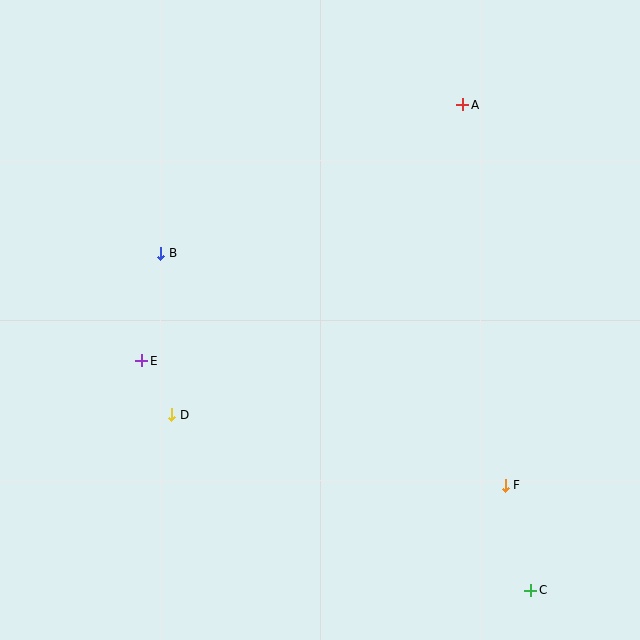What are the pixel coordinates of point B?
Point B is at (161, 253).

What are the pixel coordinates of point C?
Point C is at (531, 590).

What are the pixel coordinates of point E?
Point E is at (142, 361).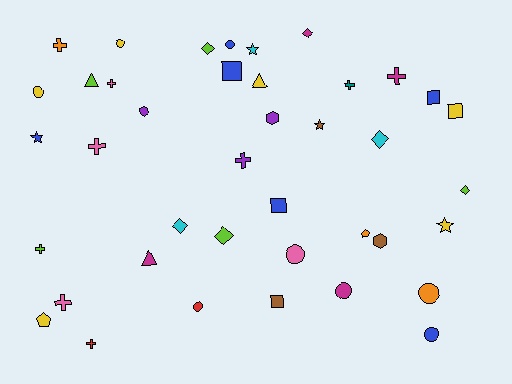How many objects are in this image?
There are 40 objects.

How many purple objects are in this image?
There are 3 purple objects.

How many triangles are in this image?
There are 3 triangles.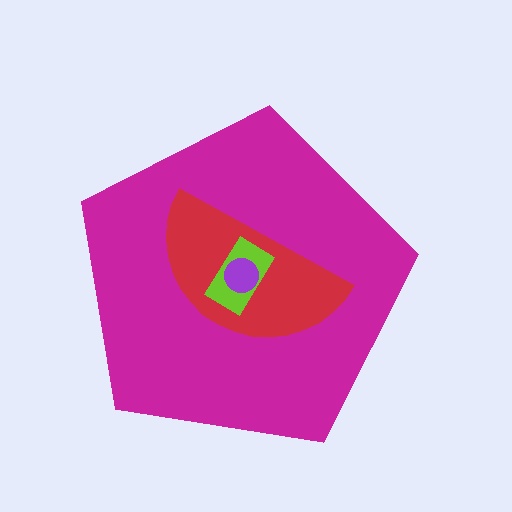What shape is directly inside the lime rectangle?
The purple circle.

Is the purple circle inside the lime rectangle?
Yes.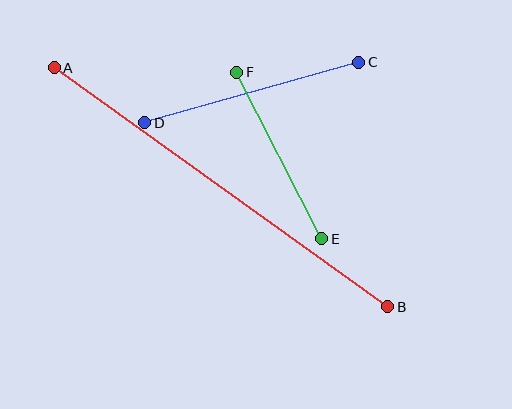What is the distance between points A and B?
The distance is approximately 410 pixels.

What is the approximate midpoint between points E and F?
The midpoint is at approximately (279, 155) pixels.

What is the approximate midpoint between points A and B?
The midpoint is at approximately (221, 187) pixels.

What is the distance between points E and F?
The distance is approximately 187 pixels.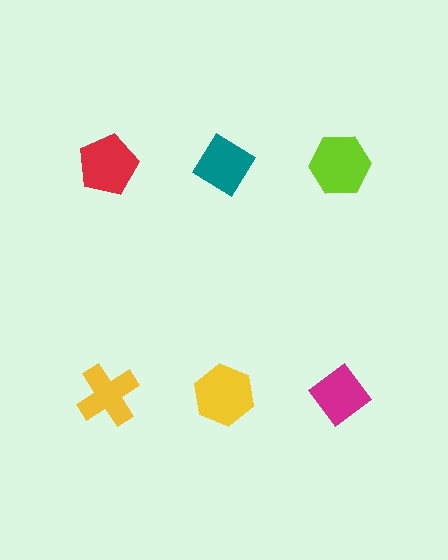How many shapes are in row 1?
3 shapes.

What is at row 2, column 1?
A yellow cross.